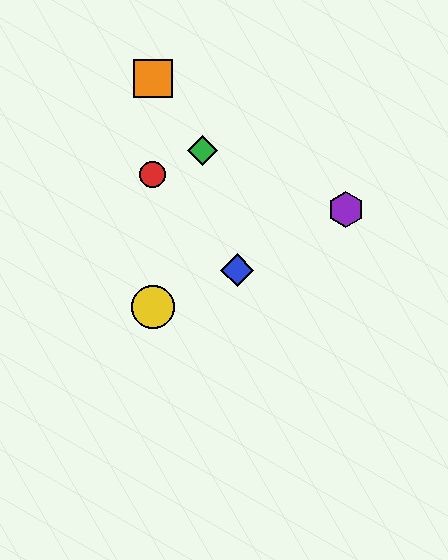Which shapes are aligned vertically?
The red circle, the yellow circle, the orange square are aligned vertically.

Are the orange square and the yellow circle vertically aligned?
Yes, both are at x≈153.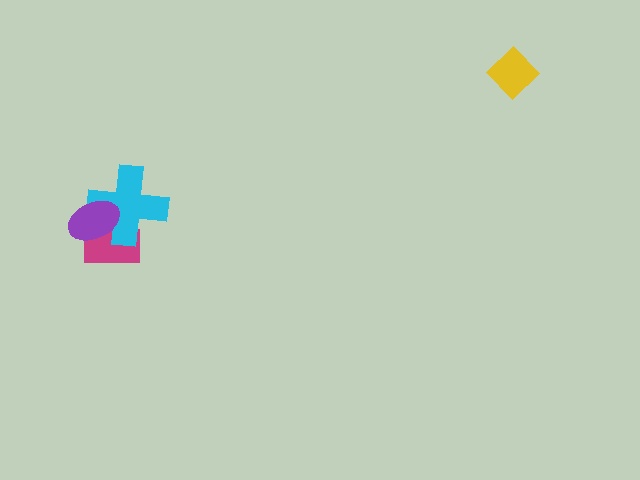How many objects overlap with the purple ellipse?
2 objects overlap with the purple ellipse.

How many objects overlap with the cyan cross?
2 objects overlap with the cyan cross.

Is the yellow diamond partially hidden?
No, no other shape covers it.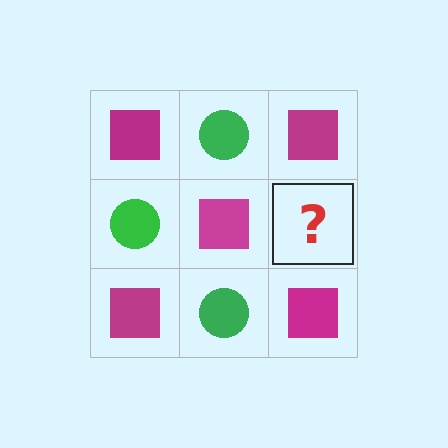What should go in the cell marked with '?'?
The missing cell should contain a green circle.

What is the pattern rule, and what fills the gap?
The rule is that it alternates magenta square and green circle in a checkerboard pattern. The gap should be filled with a green circle.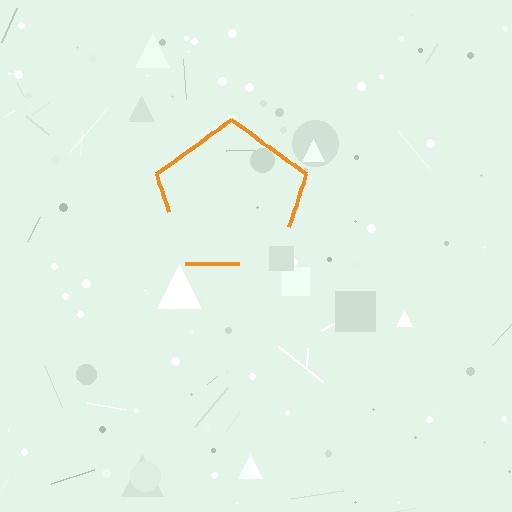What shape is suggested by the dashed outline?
The dashed outline suggests a pentagon.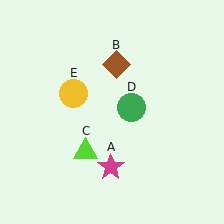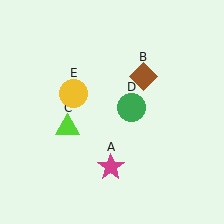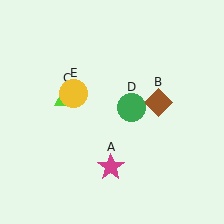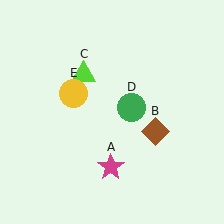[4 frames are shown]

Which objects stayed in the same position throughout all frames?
Magenta star (object A) and green circle (object D) and yellow circle (object E) remained stationary.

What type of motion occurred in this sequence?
The brown diamond (object B), lime triangle (object C) rotated clockwise around the center of the scene.